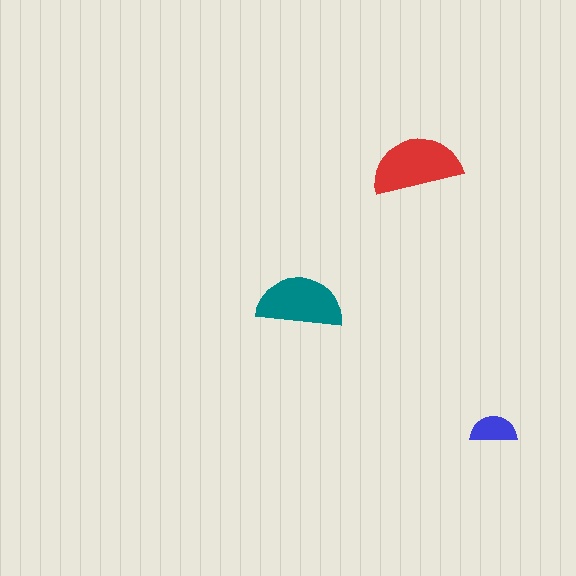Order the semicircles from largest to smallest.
the red one, the teal one, the blue one.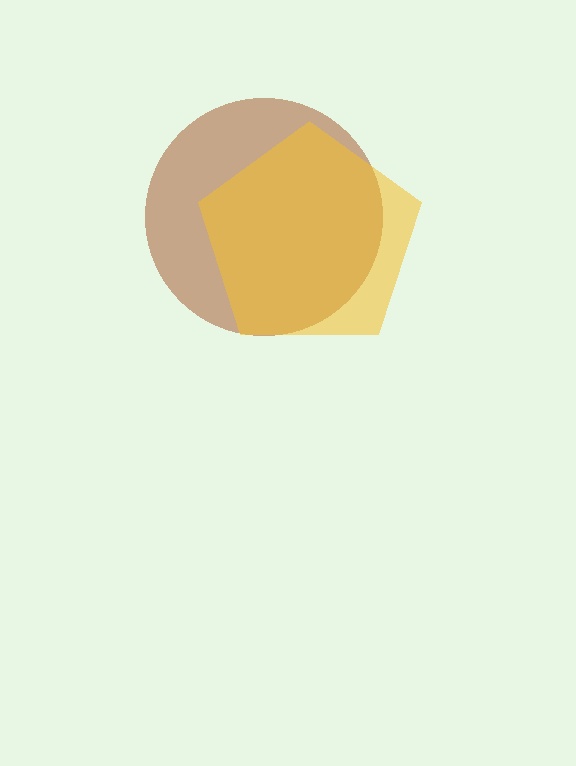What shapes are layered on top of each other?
The layered shapes are: a brown circle, a yellow pentagon.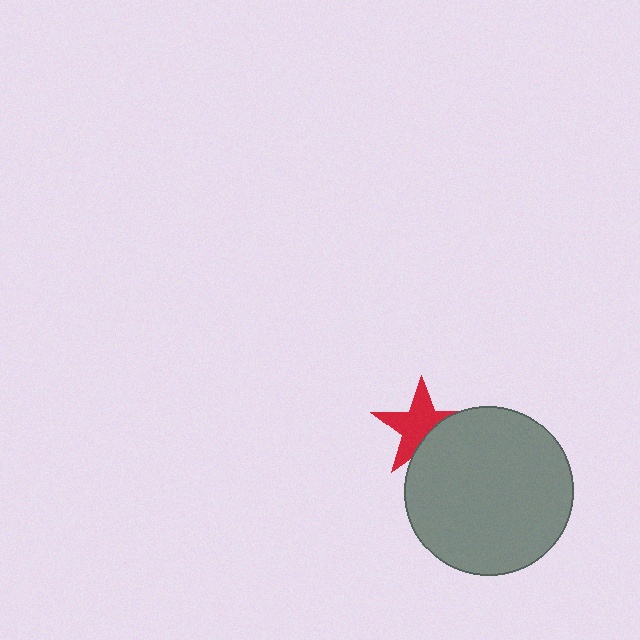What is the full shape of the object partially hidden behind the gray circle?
The partially hidden object is a red star.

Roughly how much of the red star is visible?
Most of it is visible (roughly 66%).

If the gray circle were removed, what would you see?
You would see the complete red star.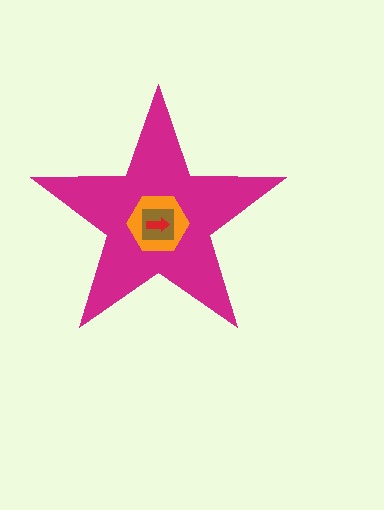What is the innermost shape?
The red arrow.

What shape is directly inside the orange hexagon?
The brown square.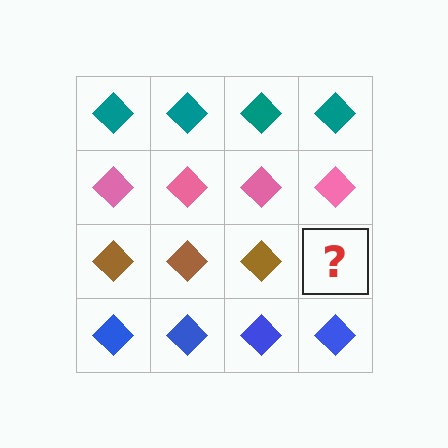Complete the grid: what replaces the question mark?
The question mark should be replaced with a brown diamond.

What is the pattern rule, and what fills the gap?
The rule is that each row has a consistent color. The gap should be filled with a brown diamond.